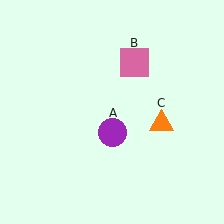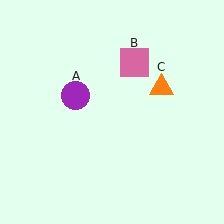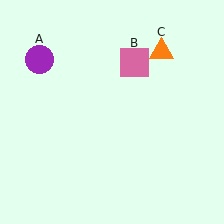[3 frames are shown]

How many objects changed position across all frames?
2 objects changed position: purple circle (object A), orange triangle (object C).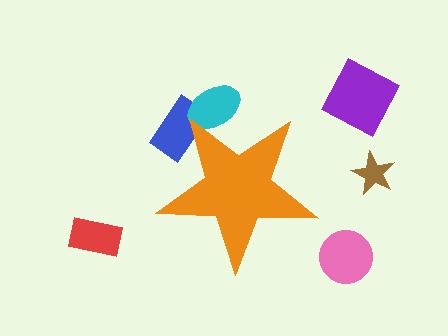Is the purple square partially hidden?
No, the purple square is fully visible.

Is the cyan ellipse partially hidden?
Yes, the cyan ellipse is partially hidden behind the orange star.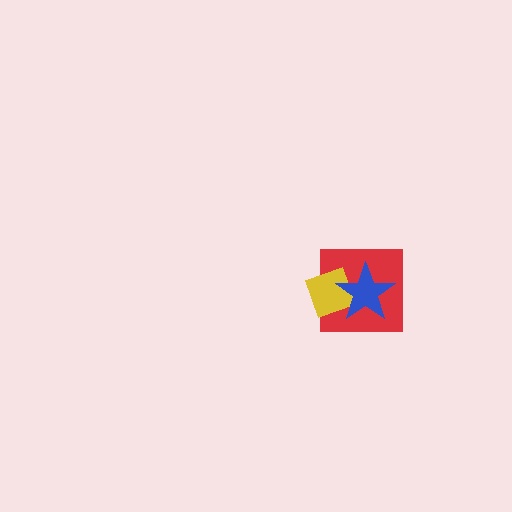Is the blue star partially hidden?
No, no other shape covers it.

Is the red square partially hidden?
Yes, it is partially covered by another shape.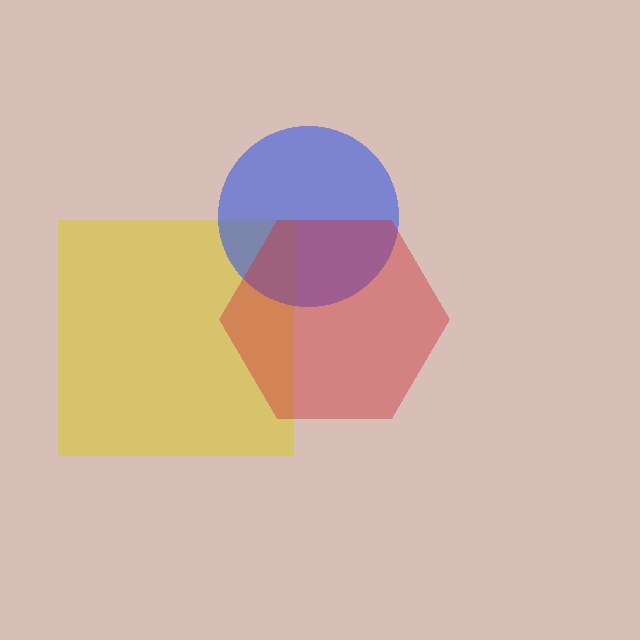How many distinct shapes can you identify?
There are 3 distinct shapes: a yellow square, a blue circle, a red hexagon.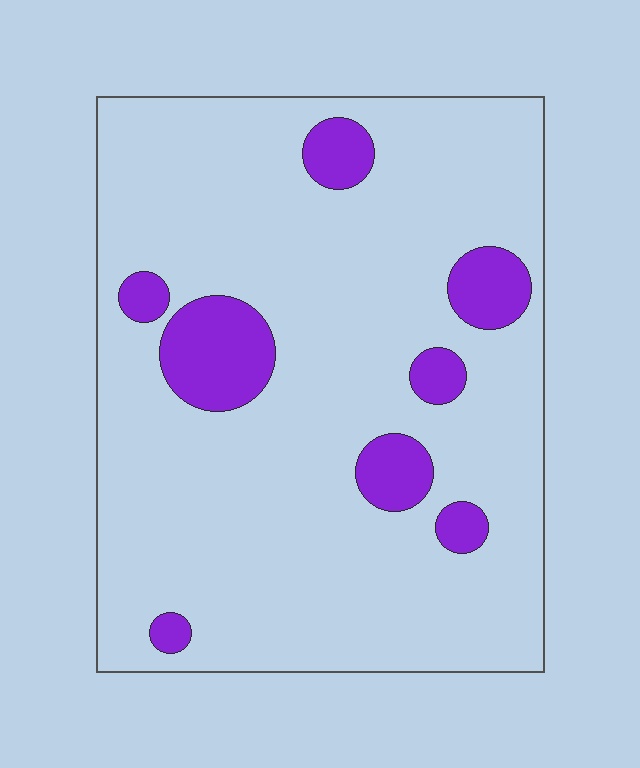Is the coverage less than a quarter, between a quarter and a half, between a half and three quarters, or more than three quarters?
Less than a quarter.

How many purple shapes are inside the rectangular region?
8.